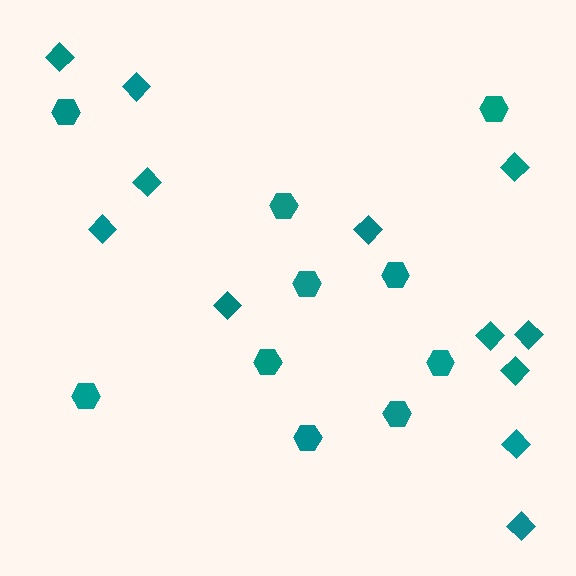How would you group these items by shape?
There are 2 groups: one group of diamonds (12) and one group of hexagons (10).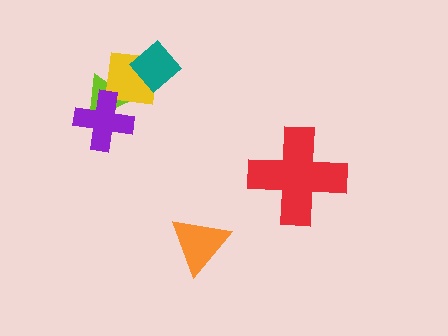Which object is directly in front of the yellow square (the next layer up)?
The teal diamond is directly in front of the yellow square.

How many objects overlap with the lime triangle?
2 objects overlap with the lime triangle.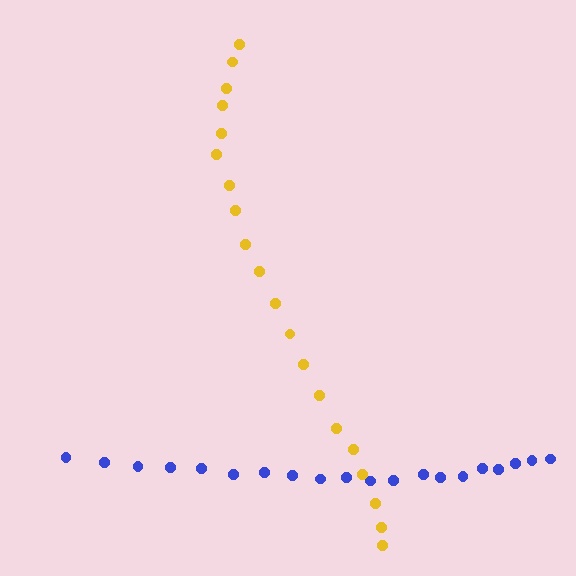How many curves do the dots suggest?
There are 2 distinct paths.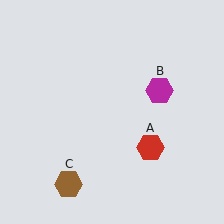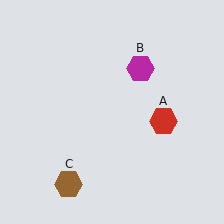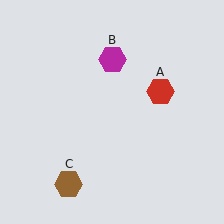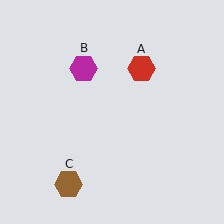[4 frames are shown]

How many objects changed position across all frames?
2 objects changed position: red hexagon (object A), magenta hexagon (object B).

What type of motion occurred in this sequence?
The red hexagon (object A), magenta hexagon (object B) rotated counterclockwise around the center of the scene.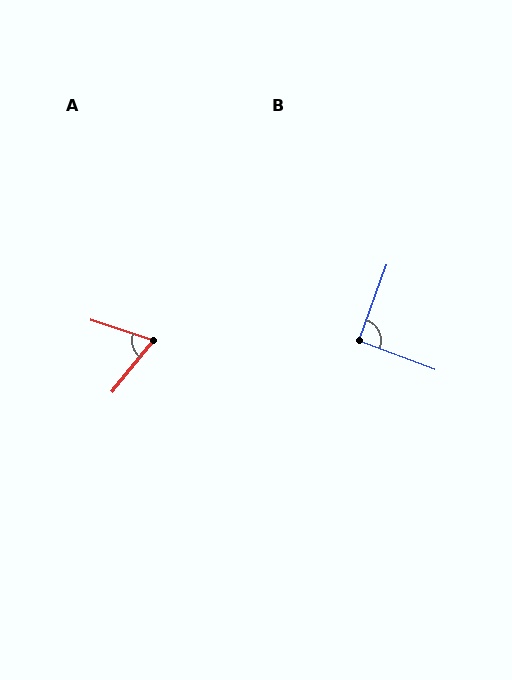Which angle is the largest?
B, at approximately 90 degrees.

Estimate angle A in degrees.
Approximately 70 degrees.